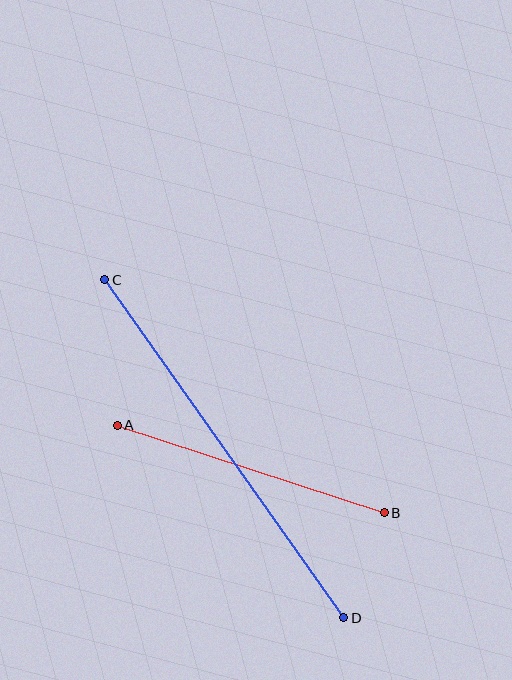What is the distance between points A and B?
The distance is approximately 281 pixels.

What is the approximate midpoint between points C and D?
The midpoint is at approximately (224, 449) pixels.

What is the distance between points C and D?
The distance is approximately 414 pixels.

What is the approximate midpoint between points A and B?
The midpoint is at approximately (251, 469) pixels.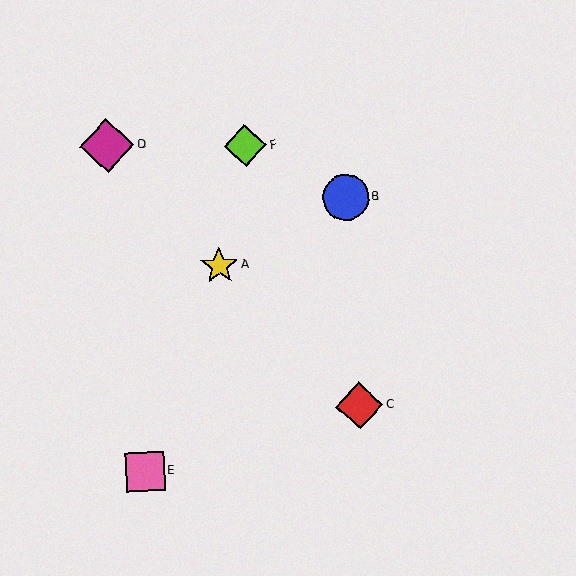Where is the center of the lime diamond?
The center of the lime diamond is at (245, 146).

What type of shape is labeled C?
Shape C is a red diamond.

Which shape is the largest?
The magenta diamond (labeled D) is the largest.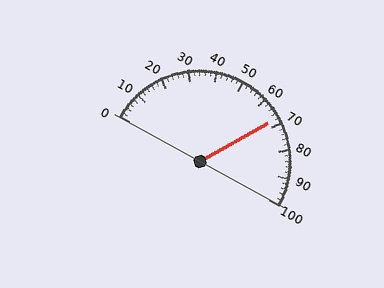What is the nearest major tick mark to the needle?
The nearest major tick mark is 70.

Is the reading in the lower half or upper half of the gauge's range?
The reading is in the upper half of the range (0 to 100).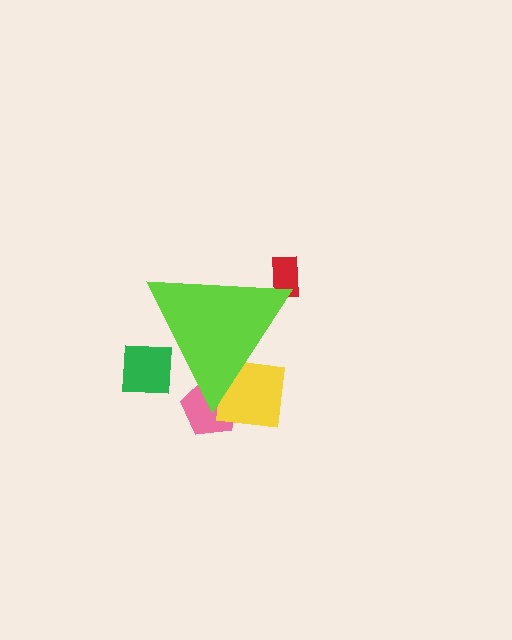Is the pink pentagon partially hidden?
Yes, the pink pentagon is partially hidden behind the lime triangle.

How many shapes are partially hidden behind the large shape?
4 shapes are partially hidden.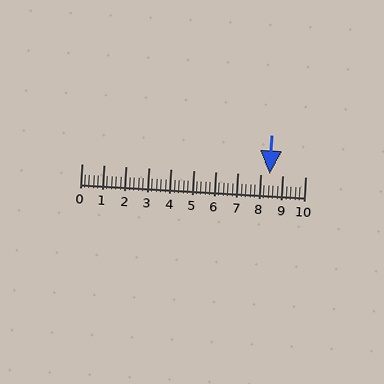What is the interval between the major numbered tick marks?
The major tick marks are spaced 1 units apart.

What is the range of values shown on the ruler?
The ruler shows values from 0 to 10.